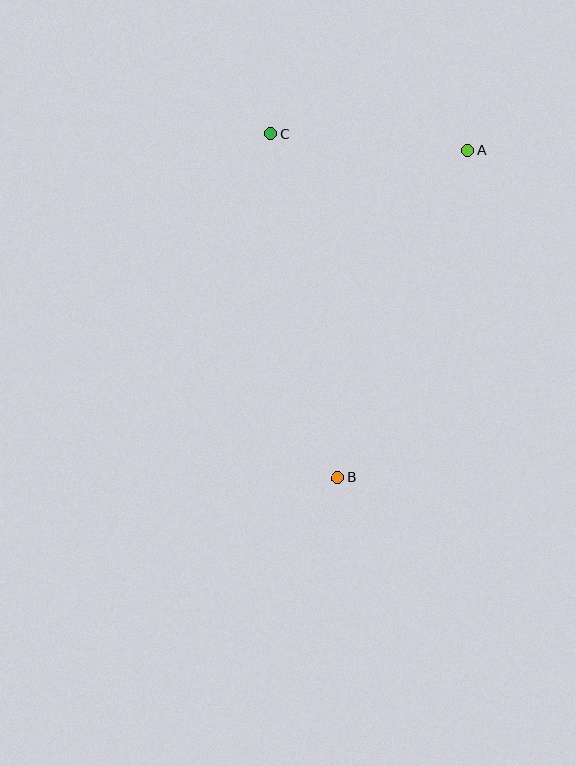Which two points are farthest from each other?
Points A and B are farthest from each other.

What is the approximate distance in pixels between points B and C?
The distance between B and C is approximately 350 pixels.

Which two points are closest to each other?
Points A and C are closest to each other.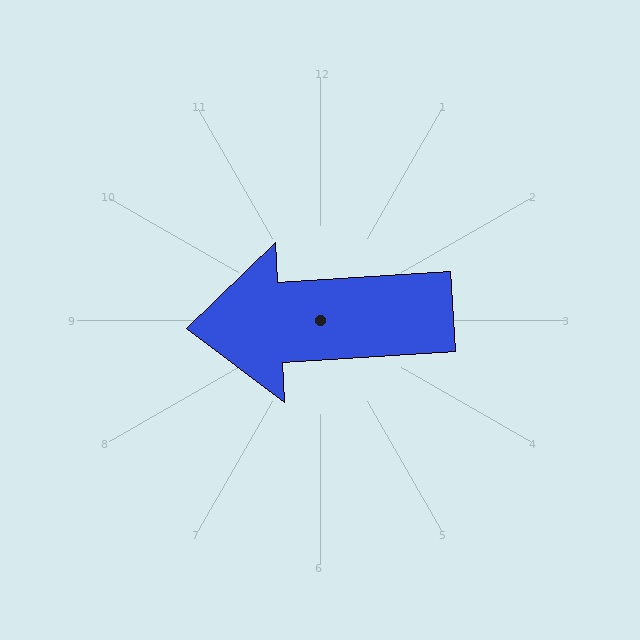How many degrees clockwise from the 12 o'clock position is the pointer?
Approximately 266 degrees.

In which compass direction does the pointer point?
West.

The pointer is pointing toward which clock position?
Roughly 9 o'clock.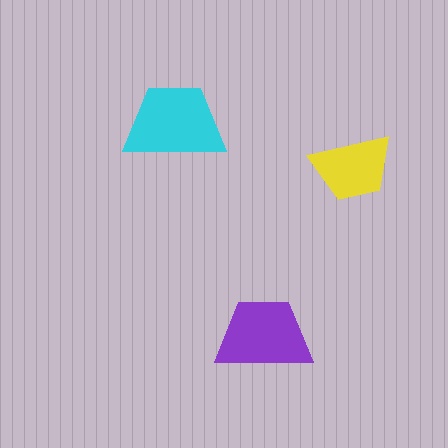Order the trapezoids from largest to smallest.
the cyan one, the purple one, the yellow one.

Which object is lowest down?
The purple trapezoid is bottommost.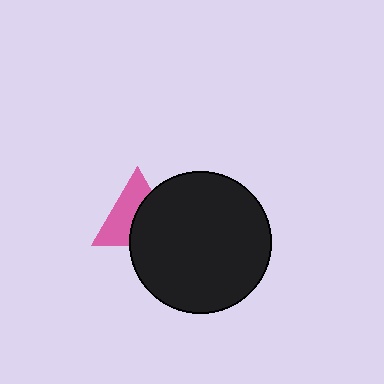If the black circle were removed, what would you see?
You would see the complete pink triangle.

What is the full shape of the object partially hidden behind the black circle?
The partially hidden object is a pink triangle.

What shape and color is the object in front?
The object in front is a black circle.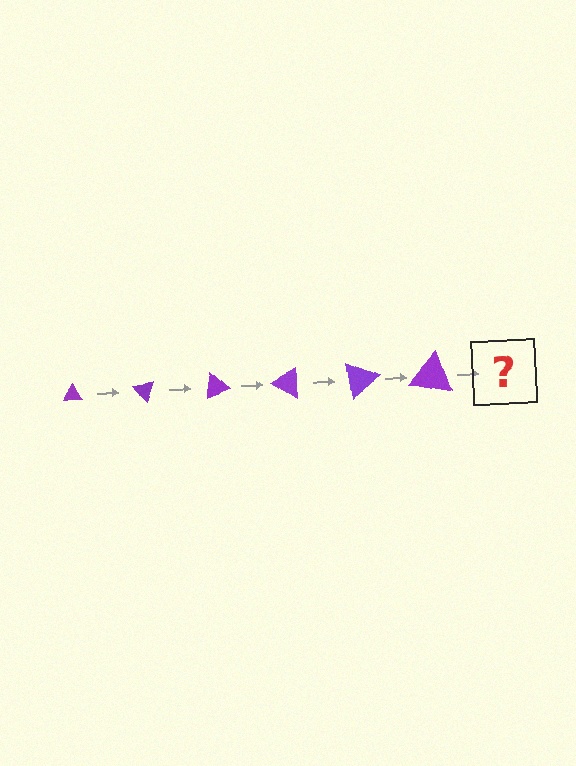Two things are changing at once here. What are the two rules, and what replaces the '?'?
The two rules are that the triangle grows larger each step and it rotates 50 degrees each step. The '?' should be a triangle, larger than the previous one and rotated 300 degrees from the start.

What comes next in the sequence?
The next element should be a triangle, larger than the previous one and rotated 300 degrees from the start.